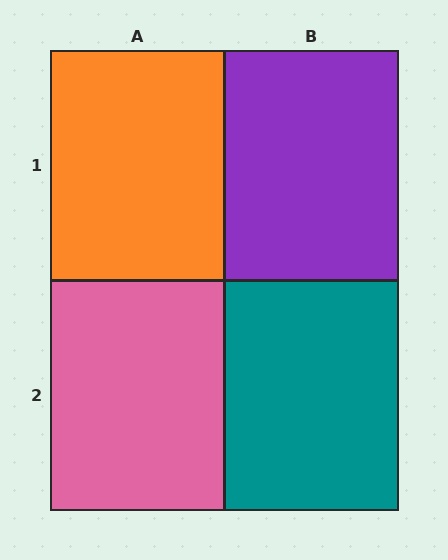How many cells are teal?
1 cell is teal.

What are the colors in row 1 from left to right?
Orange, purple.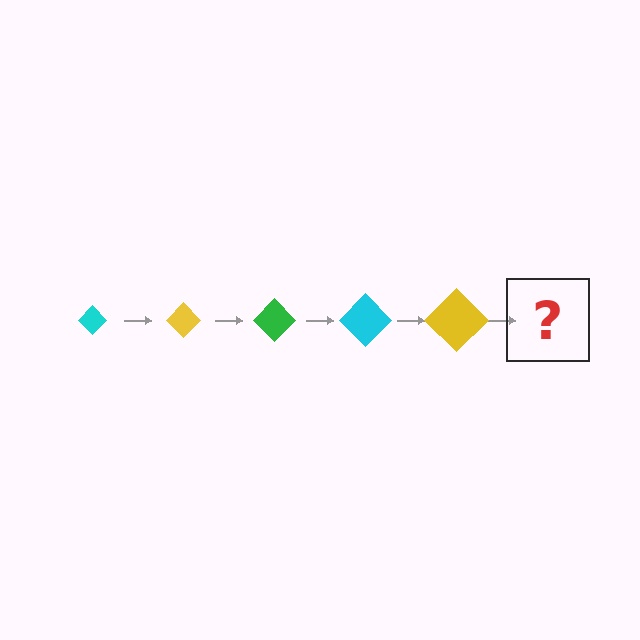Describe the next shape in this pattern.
It should be a green diamond, larger than the previous one.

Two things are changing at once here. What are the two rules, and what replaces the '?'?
The two rules are that the diamond grows larger each step and the color cycles through cyan, yellow, and green. The '?' should be a green diamond, larger than the previous one.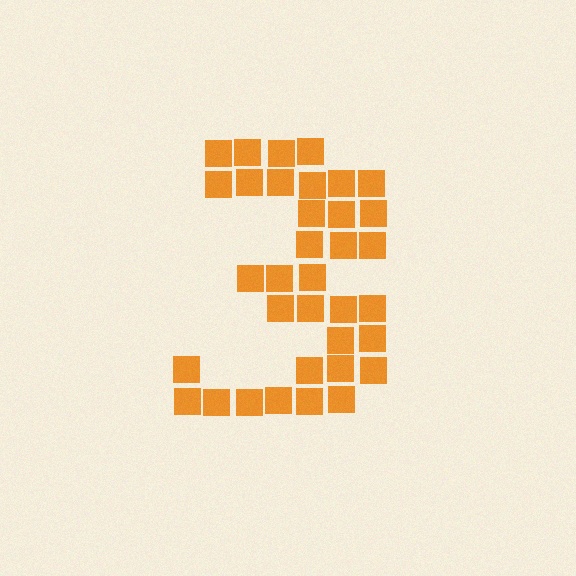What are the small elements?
The small elements are squares.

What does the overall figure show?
The overall figure shows the digit 3.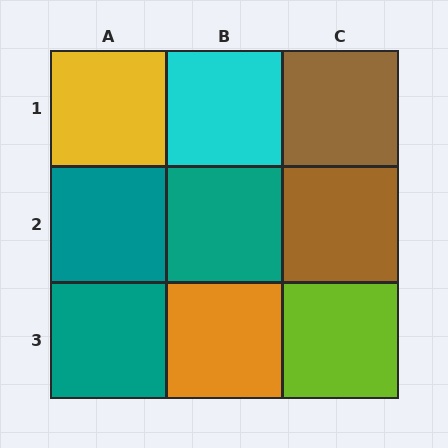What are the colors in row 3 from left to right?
Teal, orange, lime.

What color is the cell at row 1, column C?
Brown.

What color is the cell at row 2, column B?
Teal.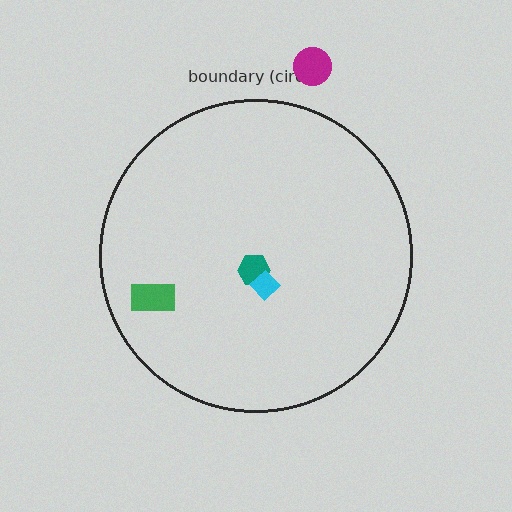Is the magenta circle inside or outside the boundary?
Outside.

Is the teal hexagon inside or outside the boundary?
Inside.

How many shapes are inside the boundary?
3 inside, 1 outside.